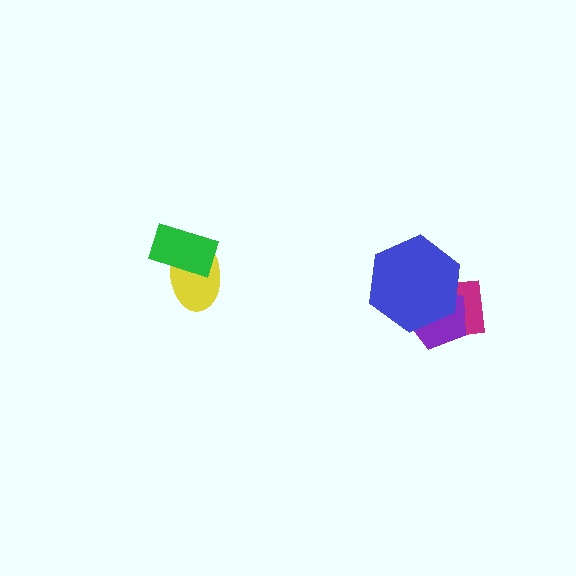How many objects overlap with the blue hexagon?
2 objects overlap with the blue hexagon.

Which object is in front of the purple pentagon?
The blue hexagon is in front of the purple pentagon.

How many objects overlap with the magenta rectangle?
2 objects overlap with the magenta rectangle.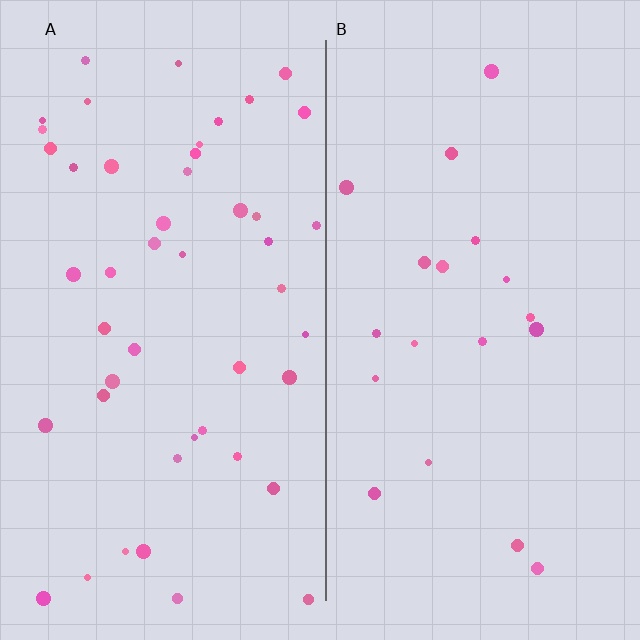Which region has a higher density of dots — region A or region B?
A (the left).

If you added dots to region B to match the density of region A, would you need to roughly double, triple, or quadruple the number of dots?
Approximately double.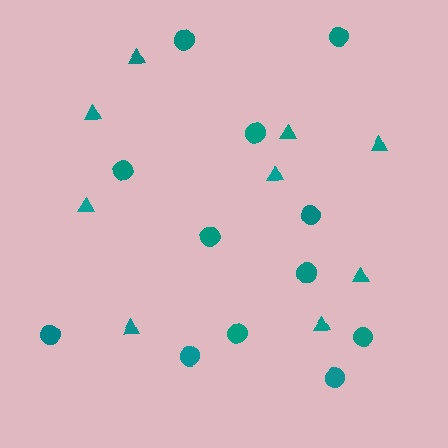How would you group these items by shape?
There are 2 groups: one group of triangles (9) and one group of circles (12).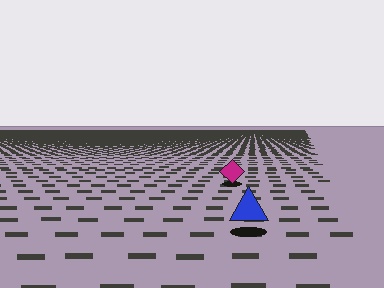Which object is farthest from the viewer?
The magenta diamond is farthest from the viewer. It appears smaller and the ground texture around it is denser.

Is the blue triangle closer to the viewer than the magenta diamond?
Yes. The blue triangle is closer — you can tell from the texture gradient: the ground texture is coarser near it.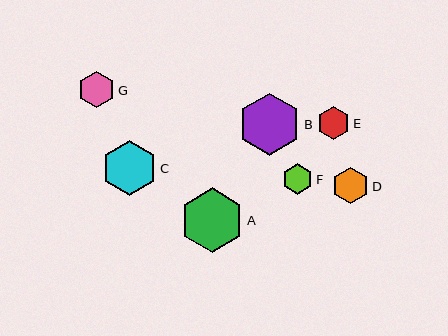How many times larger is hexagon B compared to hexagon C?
Hexagon B is approximately 1.1 times the size of hexagon C.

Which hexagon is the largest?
Hexagon A is the largest with a size of approximately 64 pixels.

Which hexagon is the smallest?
Hexagon F is the smallest with a size of approximately 30 pixels.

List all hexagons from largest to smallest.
From largest to smallest: A, B, C, G, D, E, F.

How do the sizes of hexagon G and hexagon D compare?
Hexagon G and hexagon D are approximately the same size.